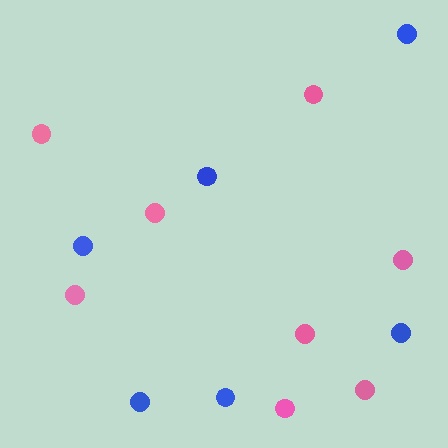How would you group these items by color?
There are 2 groups: one group of pink circles (8) and one group of blue circles (6).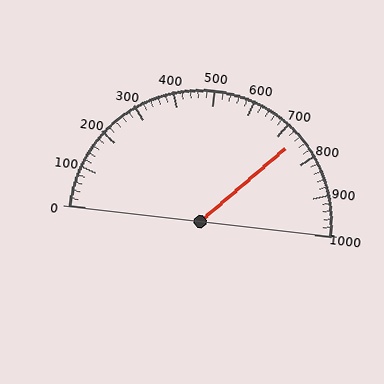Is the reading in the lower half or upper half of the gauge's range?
The reading is in the upper half of the range (0 to 1000).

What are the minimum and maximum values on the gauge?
The gauge ranges from 0 to 1000.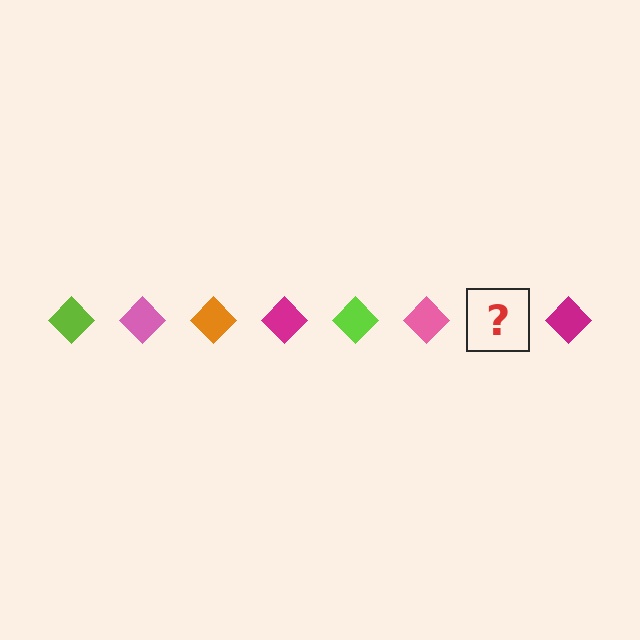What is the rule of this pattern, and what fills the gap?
The rule is that the pattern cycles through lime, pink, orange, magenta diamonds. The gap should be filled with an orange diamond.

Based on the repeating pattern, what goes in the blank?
The blank should be an orange diamond.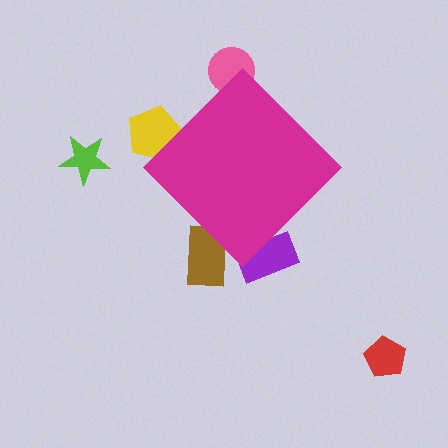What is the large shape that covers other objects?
A magenta diamond.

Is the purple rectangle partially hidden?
Yes, the purple rectangle is partially hidden behind the magenta diamond.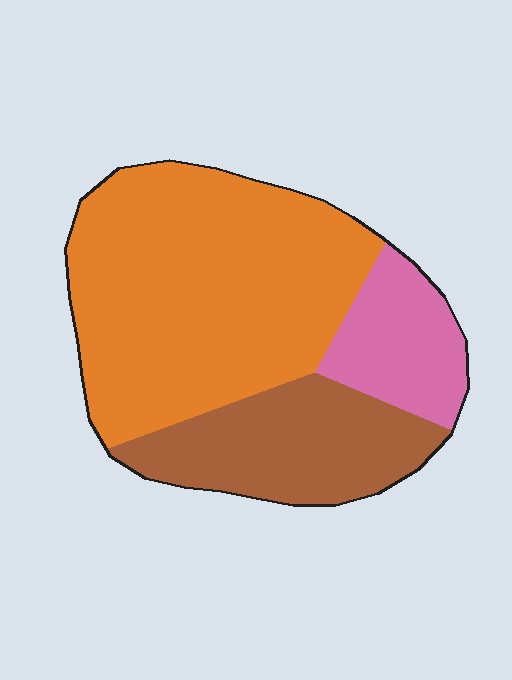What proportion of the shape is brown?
Brown covers 26% of the shape.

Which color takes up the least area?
Pink, at roughly 15%.